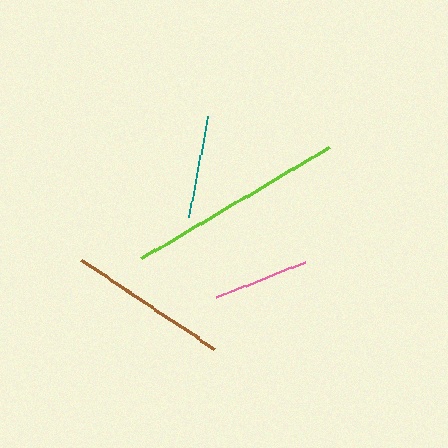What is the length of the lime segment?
The lime segment is approximately 218 pixels long.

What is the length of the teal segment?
The teal segment is approximately 104 pixels long.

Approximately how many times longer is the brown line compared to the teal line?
The brown line is approximately 1.5 times the length of the teal line.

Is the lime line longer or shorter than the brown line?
The lime line is longer than the brown line.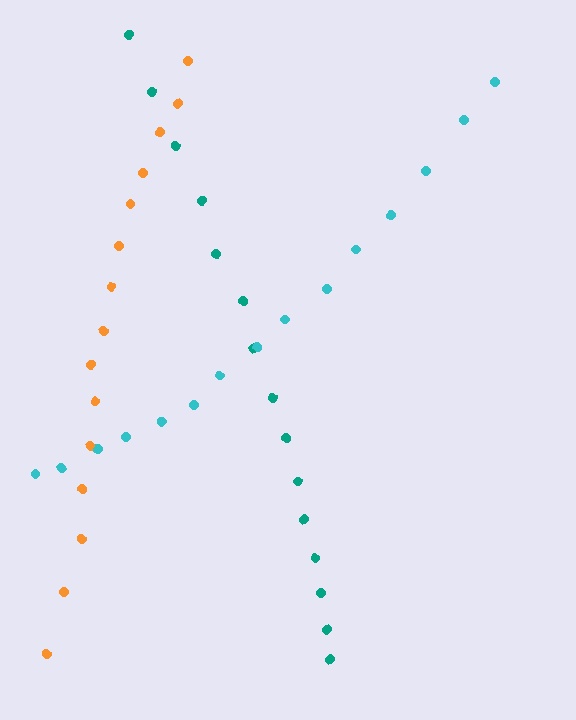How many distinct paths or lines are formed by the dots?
There are 3 distinct paths.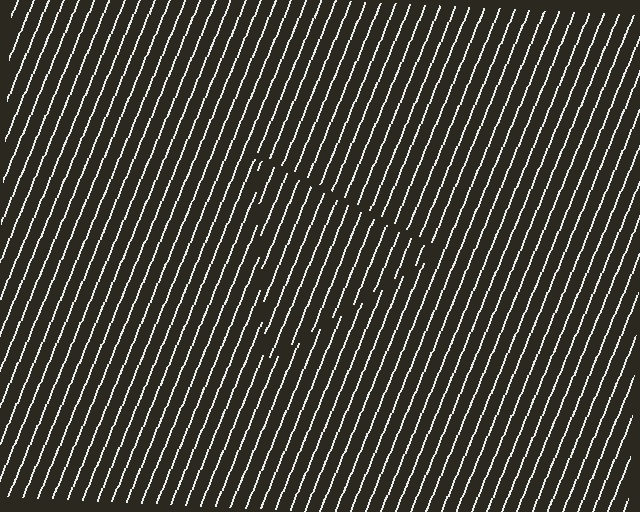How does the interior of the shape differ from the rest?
The interior of the shape contains the same grating, shifted by half a period — the contour is defined by the phase discontinuity where line-ends from the inner and outer gratings abut.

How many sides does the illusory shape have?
3 sides — the line-ends trace a triangle.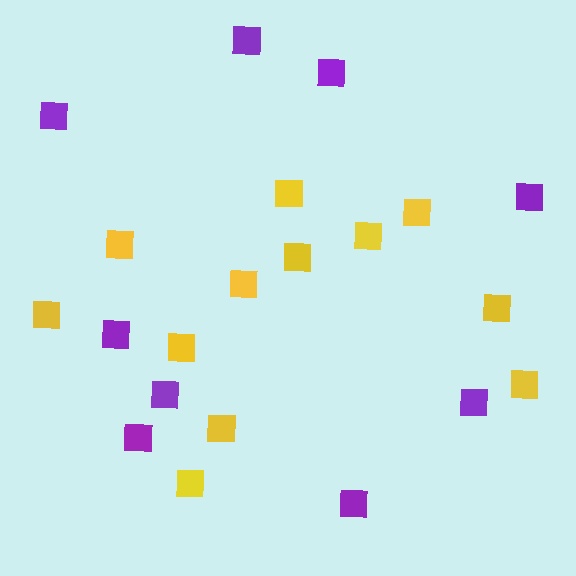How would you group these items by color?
There are 2 groups: one group of purple squares (9) and one group of yellow squares (12).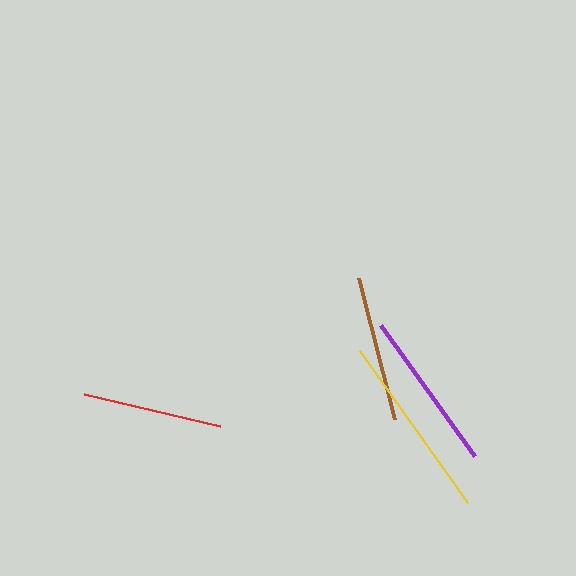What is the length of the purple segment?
The purple segment is approximately 161 pixels long.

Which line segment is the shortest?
The red line is the shortest at approximately 140 pixels.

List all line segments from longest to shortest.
From longest to shortest: yellow, purple, brown, red.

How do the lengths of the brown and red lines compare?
The brown and red lines are approximately the same length.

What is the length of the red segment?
The red segment is approximately 140 pixels long.